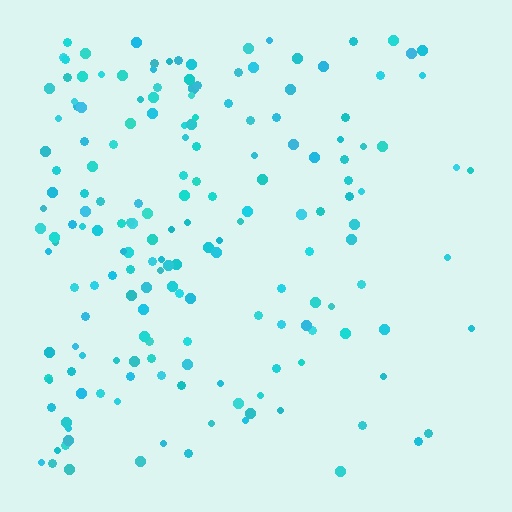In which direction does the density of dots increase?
From right to left, with the left side densest.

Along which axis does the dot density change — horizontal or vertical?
Horizontal.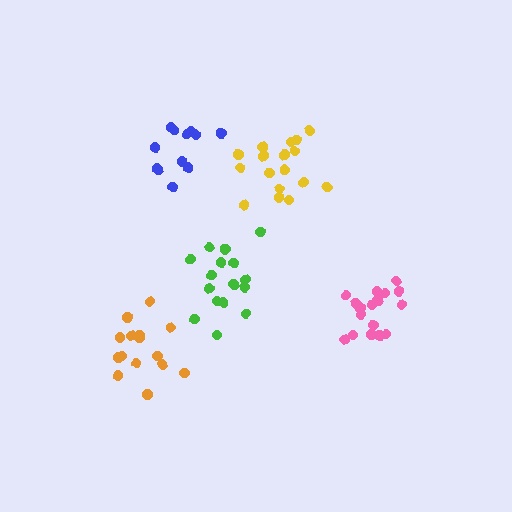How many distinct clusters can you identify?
There are 5 distinct clusters.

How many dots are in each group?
Group 1: 17 dots, Group 2: 17 dots, Group 3: 15 dots, Group 4: 12 dots, Group 5: 16 dots (77 total).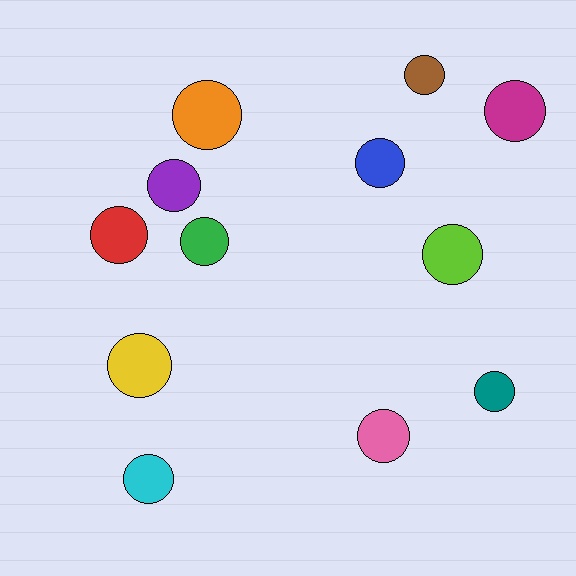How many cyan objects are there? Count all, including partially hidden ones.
There is 1 cyan object.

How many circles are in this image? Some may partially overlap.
There are 12 circles.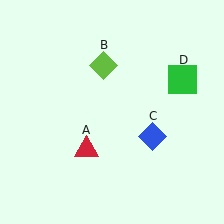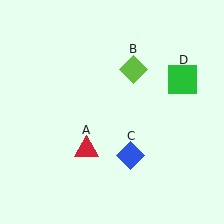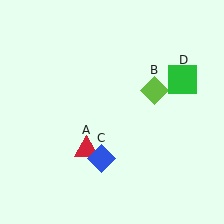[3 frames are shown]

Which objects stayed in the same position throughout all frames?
Red triangle (object A) and green square (object D) remained stationary.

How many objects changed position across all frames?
2 objects changed position: lime diamond (object B), blue diamond (object C).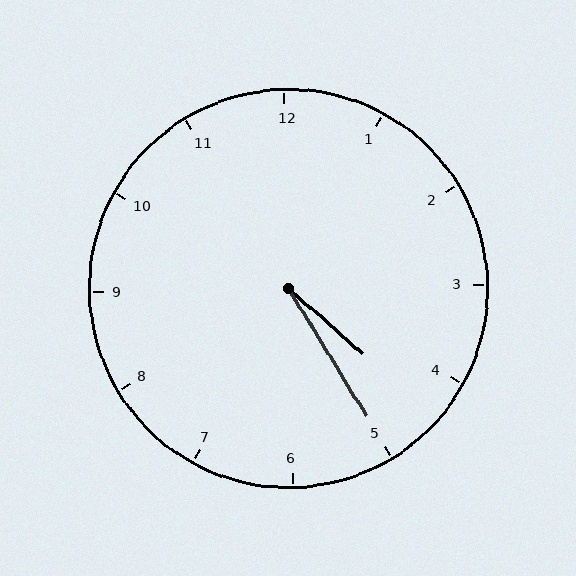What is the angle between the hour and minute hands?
Approximately 18 degrees.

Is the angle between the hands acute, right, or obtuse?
It is acute.